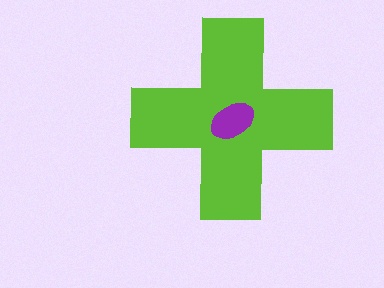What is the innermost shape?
The purple ellipse.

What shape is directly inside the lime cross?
The purple ellipse.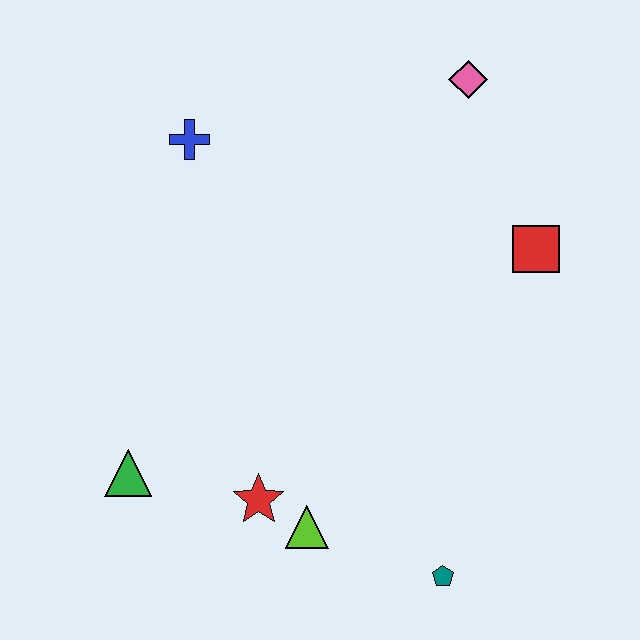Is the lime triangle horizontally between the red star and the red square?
Yes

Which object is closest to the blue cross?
The pink diamond is closest to the blue cross.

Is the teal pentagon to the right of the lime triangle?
Yes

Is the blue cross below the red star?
No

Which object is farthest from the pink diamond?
The green triangle is farthest from the pink diamond.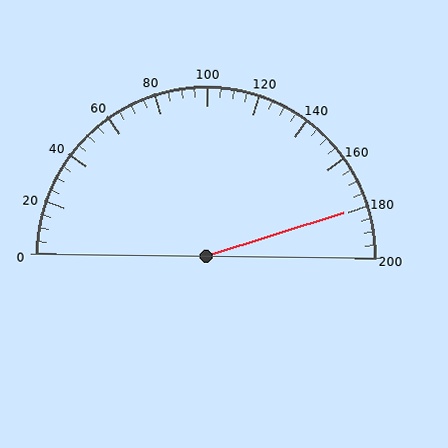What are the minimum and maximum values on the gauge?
The gauge ranges from 0 to 200.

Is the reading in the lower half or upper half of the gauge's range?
The reading is in the upper half of the range (0 to 200).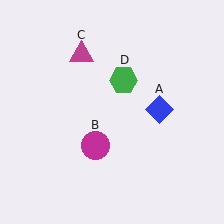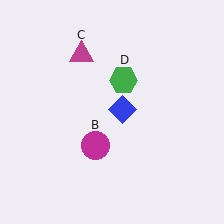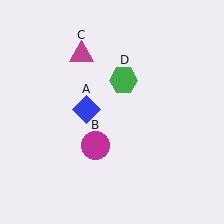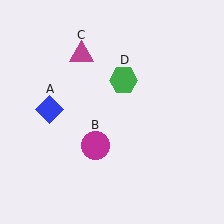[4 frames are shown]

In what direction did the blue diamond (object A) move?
The blue diamond (object A) moved left.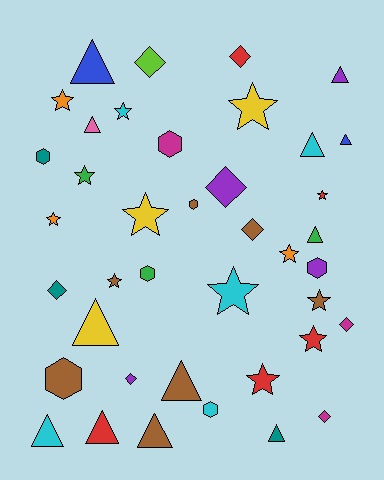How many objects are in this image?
There are 40 objects.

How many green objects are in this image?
There are 3 green objects.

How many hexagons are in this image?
There are 7 hexagons.